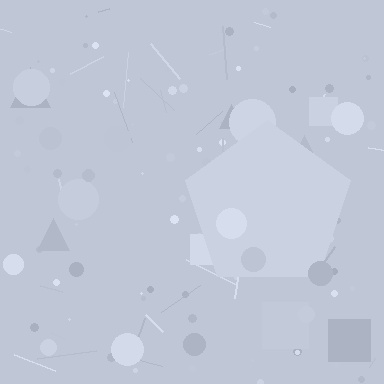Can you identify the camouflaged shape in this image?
The camouflaged shape is a pentagon.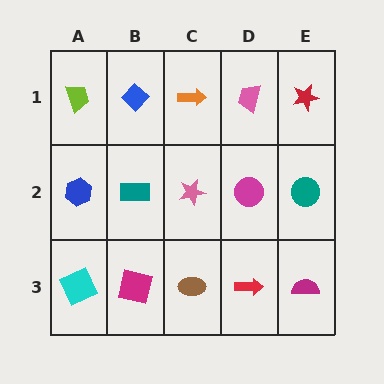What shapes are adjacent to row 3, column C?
A pink star (row 2, column C), a magenta square (row 3, column B), a red arrow (row 3, column D).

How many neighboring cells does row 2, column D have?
4.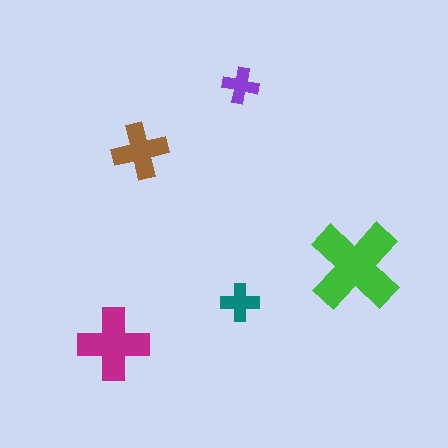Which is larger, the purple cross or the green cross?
The green one.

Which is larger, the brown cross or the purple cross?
The brown one.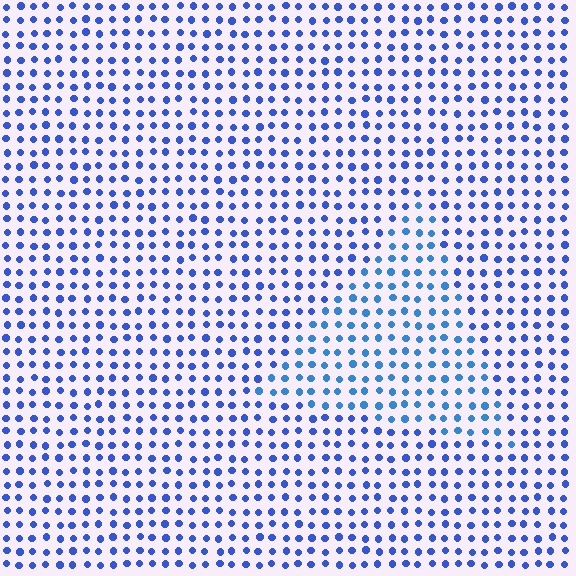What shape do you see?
I see a triangle.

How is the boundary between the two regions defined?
The boundary is defined purely by a slight shift in hue (about 19 degrees). Spacing, size, and orientation are identical on both sides.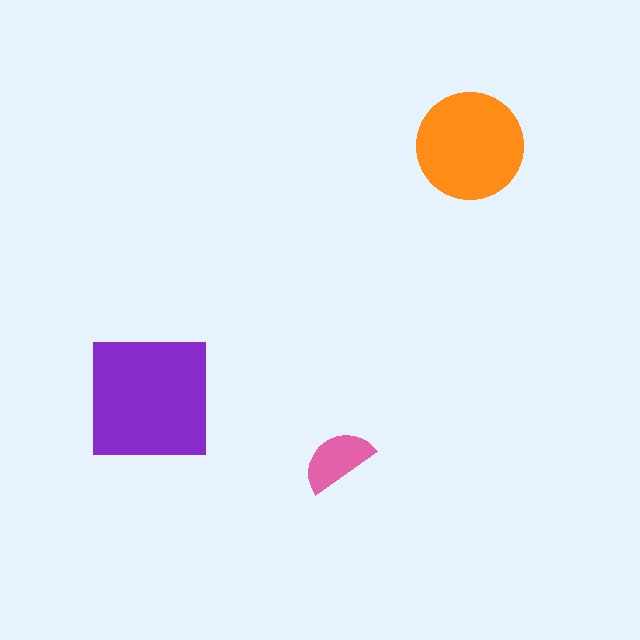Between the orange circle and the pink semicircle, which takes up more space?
The orange circle.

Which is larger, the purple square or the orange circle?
The purple square.